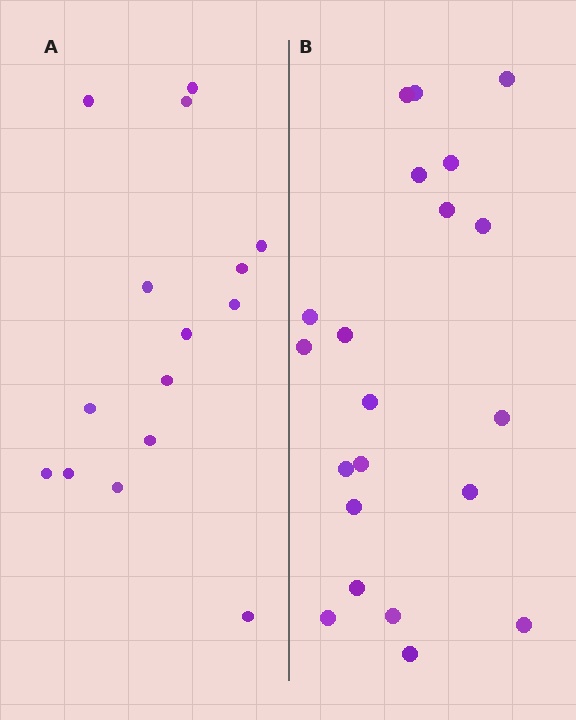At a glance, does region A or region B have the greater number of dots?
Region B (the right region) has more dots.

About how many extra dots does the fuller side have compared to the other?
Region B has about 6 more dots than region A.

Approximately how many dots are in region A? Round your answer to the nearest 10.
About 20 dots. (The exact count is 15, which rounds to 20.)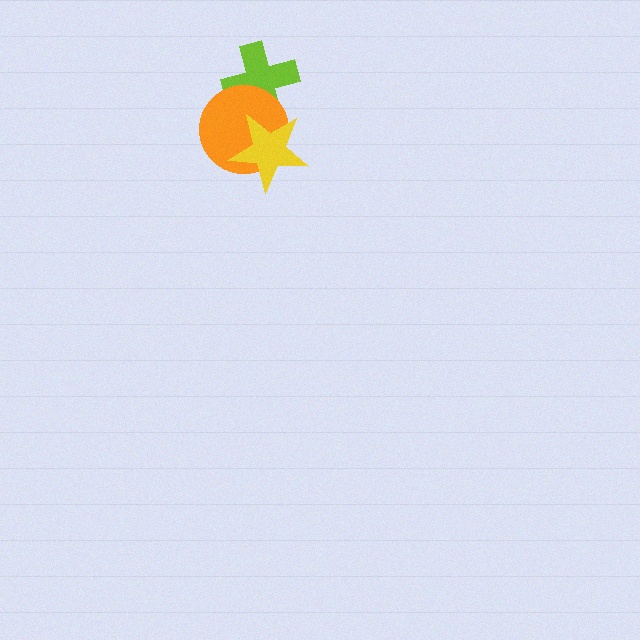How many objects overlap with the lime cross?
2 objects overlap with the lime cross.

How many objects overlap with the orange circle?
2 objects overlap with the orange circle.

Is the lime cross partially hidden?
Yes, it is partially covered by another shape.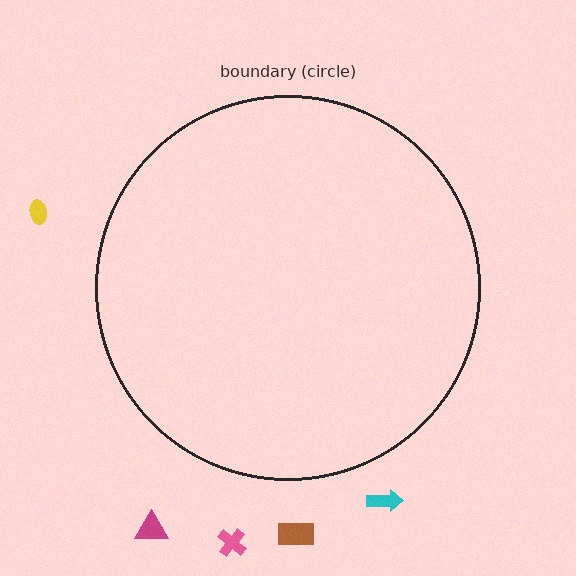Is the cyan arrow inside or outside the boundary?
Outside.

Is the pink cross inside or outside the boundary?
Outside.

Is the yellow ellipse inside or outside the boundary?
Outside.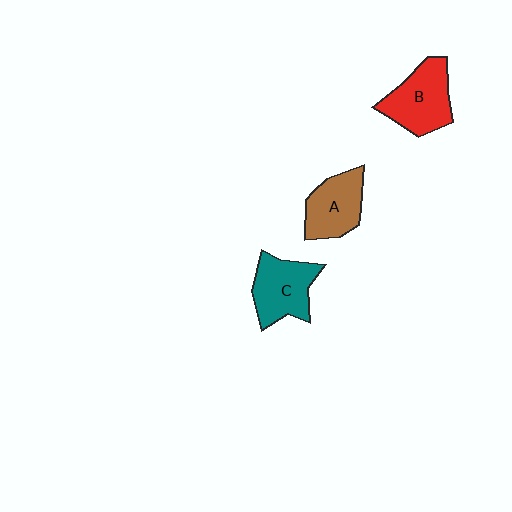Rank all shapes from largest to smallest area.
From largest to smallest: B (red), C (teal), A (brown).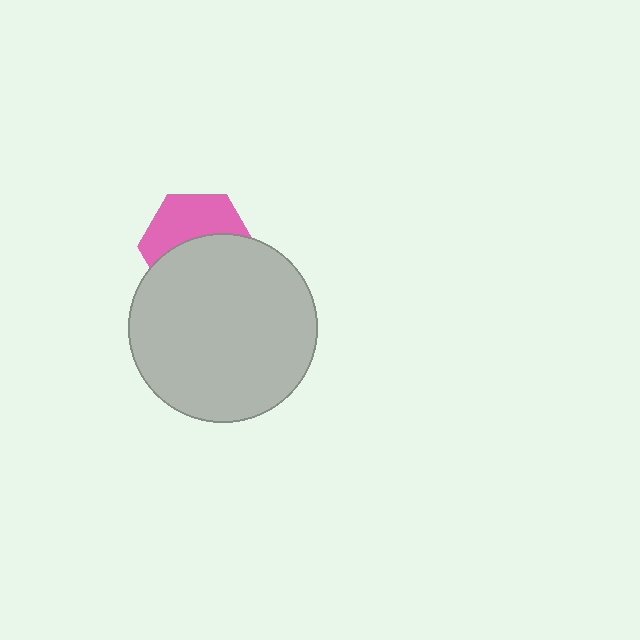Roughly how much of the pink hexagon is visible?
About half of it is visible (roughly 46%).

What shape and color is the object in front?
The object in front is a light gray circle.